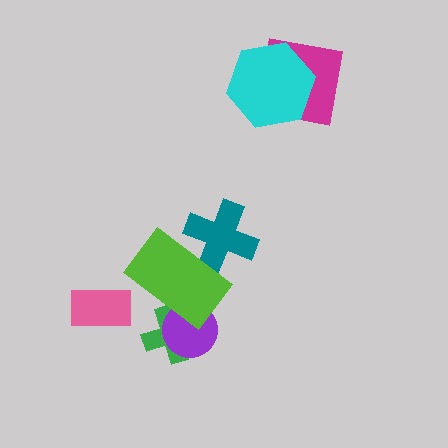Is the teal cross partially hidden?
Yes, it is partially covered by another shape.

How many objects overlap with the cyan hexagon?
1 object overlaps with the cyan hexagon.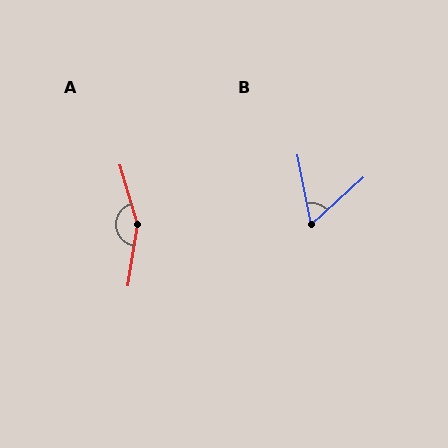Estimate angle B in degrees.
Approximately 59 degrees.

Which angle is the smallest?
B, at approximately 59 degrees.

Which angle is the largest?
A, at approximately 155 degrees.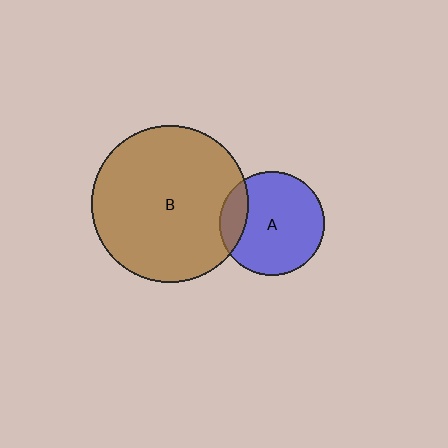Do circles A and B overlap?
Yes.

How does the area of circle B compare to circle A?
Approximately 2.3 times.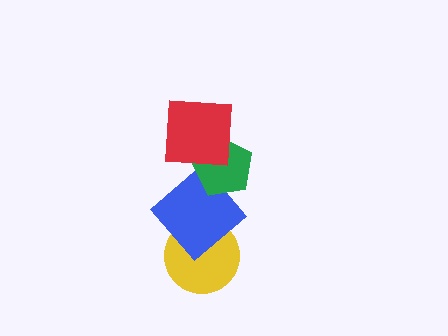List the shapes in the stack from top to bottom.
From top to bottom: the red square, the green pentagon, the blue diamond, the yellow circle.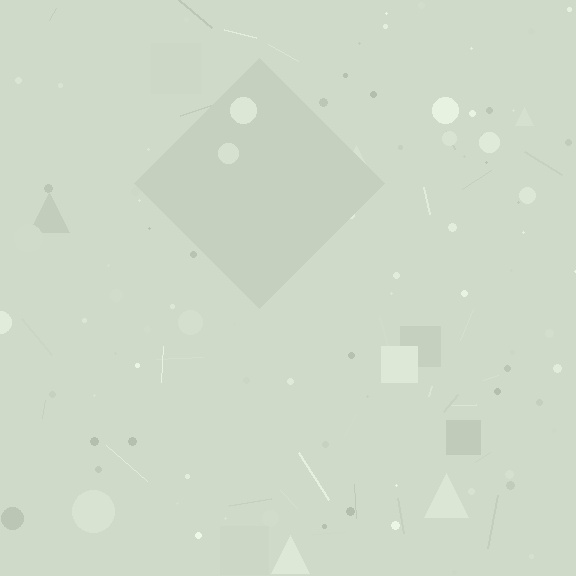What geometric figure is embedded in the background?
A diamond is embedded in the background.